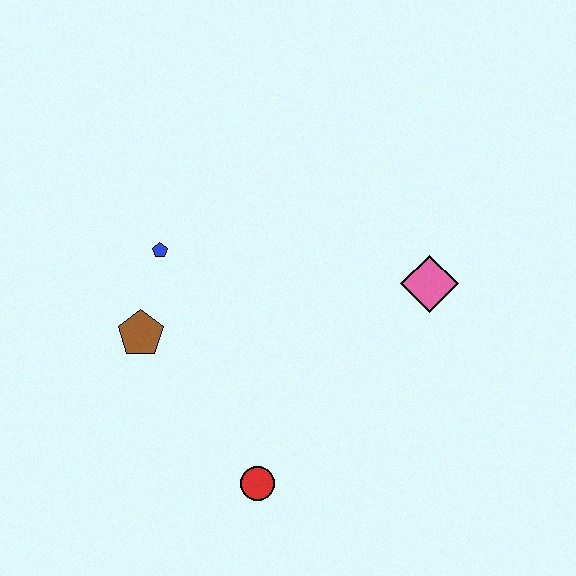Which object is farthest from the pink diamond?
The brown pentagon is farthest from the pink diamond.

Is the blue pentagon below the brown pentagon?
No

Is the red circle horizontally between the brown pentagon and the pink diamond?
Yes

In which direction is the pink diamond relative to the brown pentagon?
The pink diamond is to the right of the brown pentagon.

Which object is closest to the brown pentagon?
The blue pentagon is closest to the brown pentagon.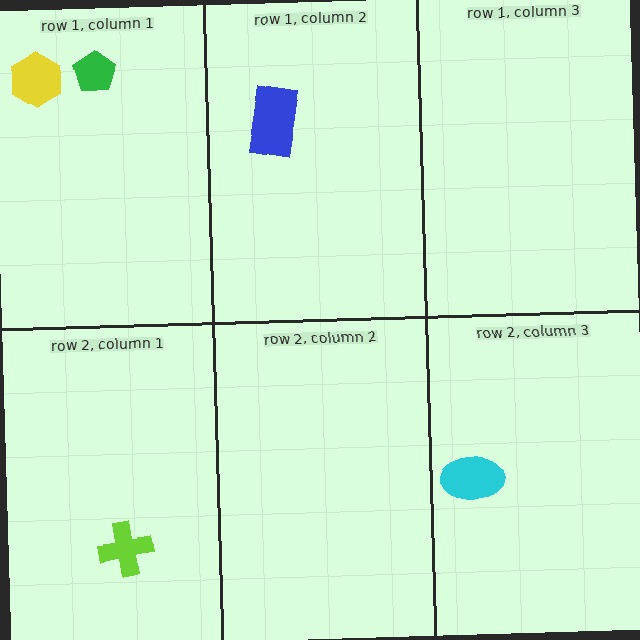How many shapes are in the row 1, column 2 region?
1.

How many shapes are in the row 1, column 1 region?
2.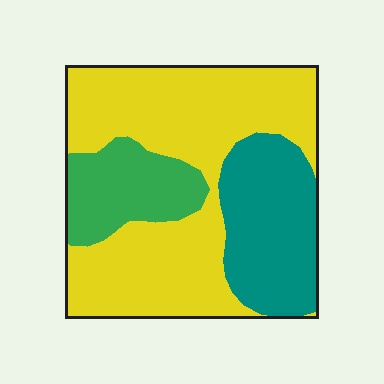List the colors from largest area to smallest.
From largest to smallest: yellow, teal, green.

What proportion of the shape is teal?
Teal takes up about one quarter (1/4) of the shape.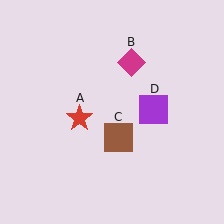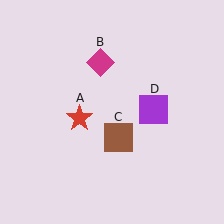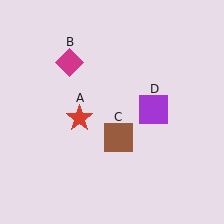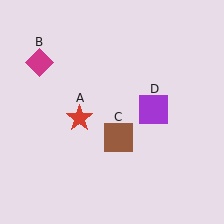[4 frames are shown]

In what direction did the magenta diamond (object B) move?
The magenta diamond (object B) moved left.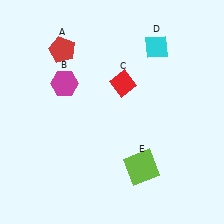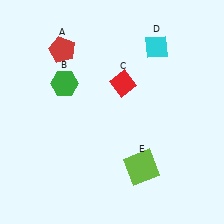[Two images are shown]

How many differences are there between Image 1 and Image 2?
There is 1 difference between the two images.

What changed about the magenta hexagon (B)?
In Image 1, B is magenta. In Image 2, it changed to green.